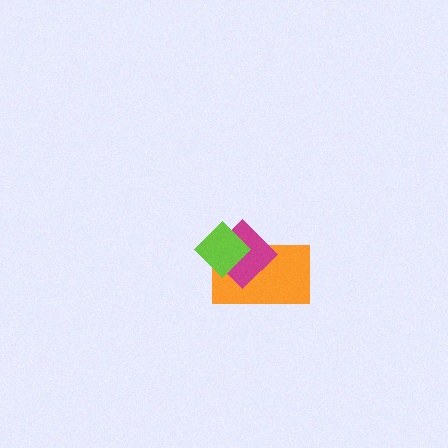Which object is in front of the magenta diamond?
The lime diamond is in front of the magenta diamond.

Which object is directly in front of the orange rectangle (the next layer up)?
The magenta diamond is directly in front of the orange rectangle.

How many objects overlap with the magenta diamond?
2 objects overlap with the magenta diamond.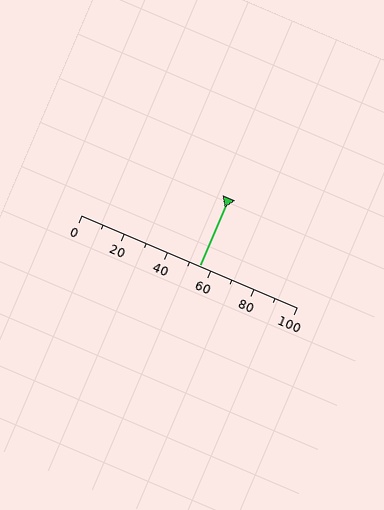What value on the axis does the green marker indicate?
The marker indicates approximately 55.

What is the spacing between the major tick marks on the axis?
The major ticks are spaced 20 apart.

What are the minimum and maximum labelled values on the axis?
The axis runs from 0 to 100.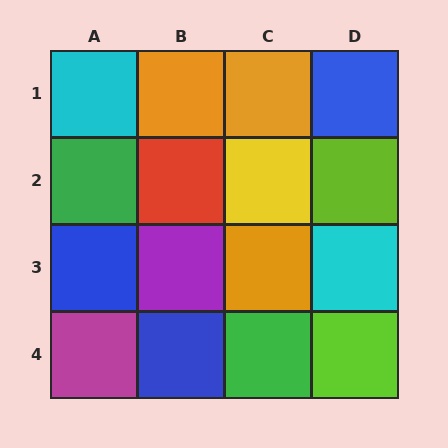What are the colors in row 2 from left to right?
Green, red, yellow, lime.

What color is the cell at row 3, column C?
Orange.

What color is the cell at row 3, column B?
Purple.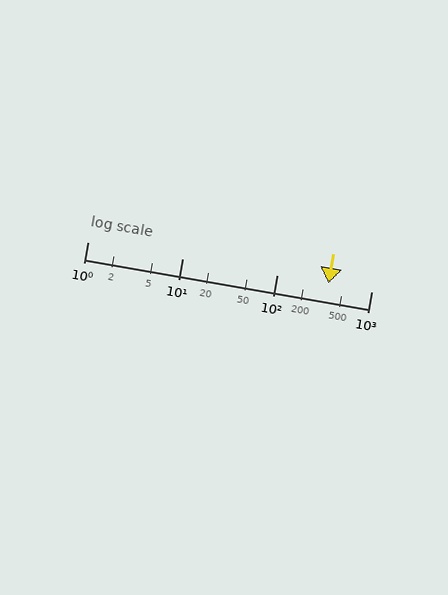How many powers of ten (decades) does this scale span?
The scale spans 3 decades, from 1 to 1000.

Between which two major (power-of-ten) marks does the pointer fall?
The pointer is between 100 and 1000.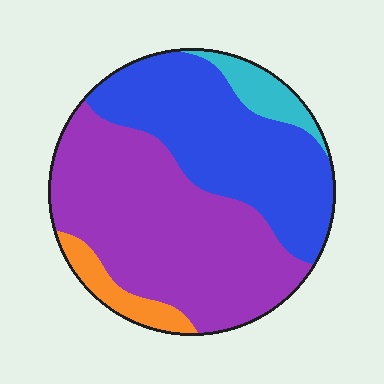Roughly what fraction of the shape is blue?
Blue covers roughly 35% of the shape.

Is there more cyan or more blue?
Blue.